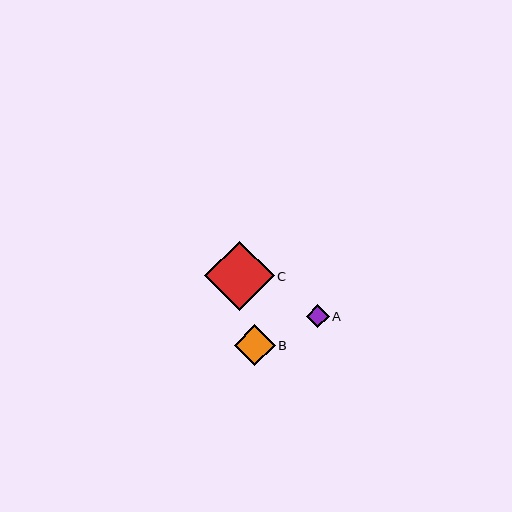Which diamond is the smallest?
Diamond A is the smallest with a size of approximately 23 pixels.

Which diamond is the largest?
Diamond C is the largest with a size of approximately 70 pixels.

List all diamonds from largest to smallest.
From largest to smallest: C, B, A.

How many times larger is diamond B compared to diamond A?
Diamond B is approximately 1.8 times the size of diamond A.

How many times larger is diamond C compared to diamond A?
Diamond C is approximately 3.1 times the size of diamond A.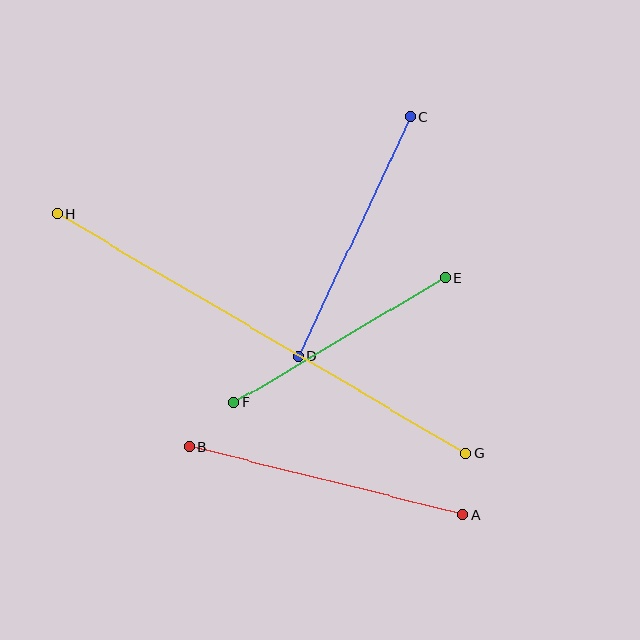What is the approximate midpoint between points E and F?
The midpoint is at approximately (340, 340) pixels.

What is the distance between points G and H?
The distance is approximately 474 pixels.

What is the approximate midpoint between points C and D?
The midpoint is at approximately (354, 236) pixels.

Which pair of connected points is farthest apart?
Points G and H are farthest apart.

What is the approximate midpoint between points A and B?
The midpoint is at approximately (326, 481) pixels.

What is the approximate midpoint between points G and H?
The midpoint is at approximately (261, 334) pixels.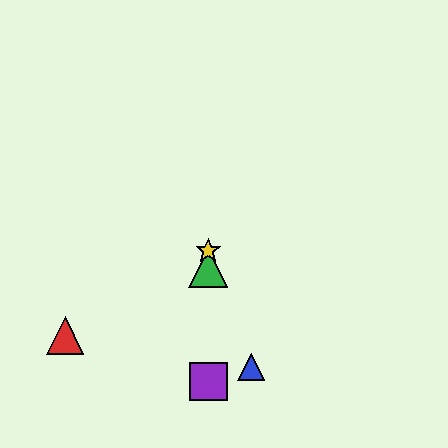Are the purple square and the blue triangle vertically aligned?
No, the purple square is at x≈208 and the blue triangle is at x≈251.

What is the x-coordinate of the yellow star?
The yellow star is at x≈208.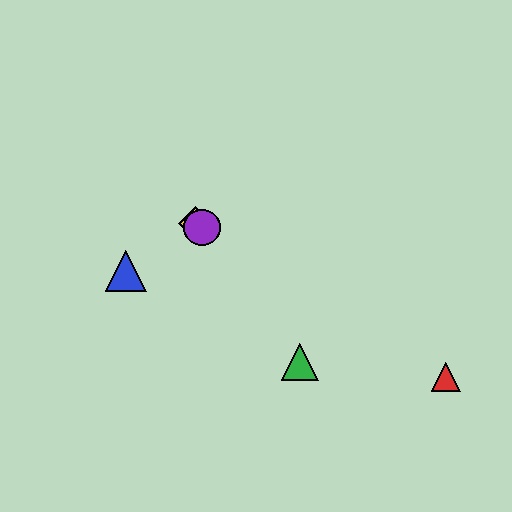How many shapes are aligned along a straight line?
3 shapes (the red triangle, the yellow diamond, the purple circle) are aligned along a straight line.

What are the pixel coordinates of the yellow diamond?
The yellow diamond is at (195, 223).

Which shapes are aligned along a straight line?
The red triangle, the yellow diamond, the purple circle are aligned along a straight line.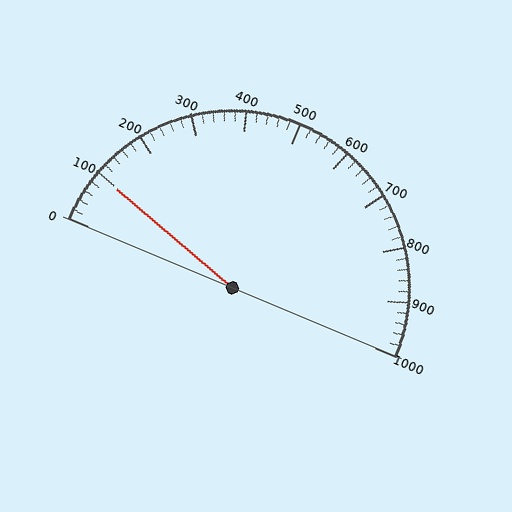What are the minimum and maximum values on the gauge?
The gauge ranges from 0 to 1000.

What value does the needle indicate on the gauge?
The needle indicates approximately 100.